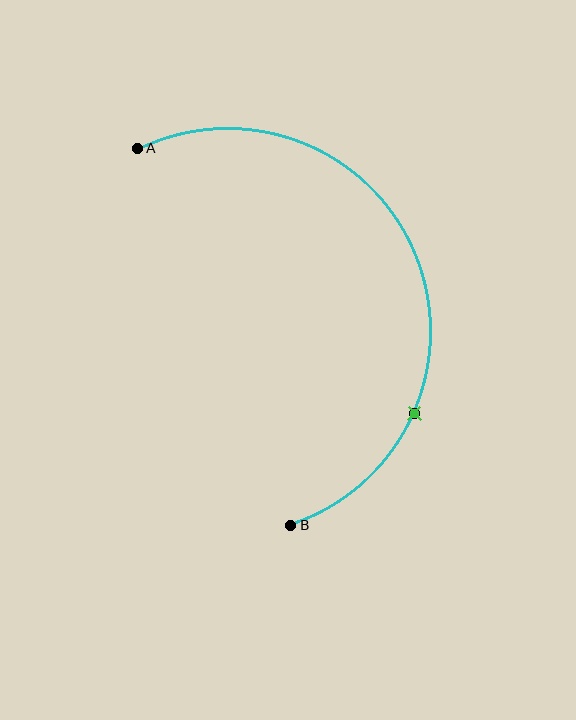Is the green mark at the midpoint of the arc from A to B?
No. The green mark lies on the arc but is closer to endpoint B. The arc midpoint would be at the point on the curve equidistant along the arc from both A and B.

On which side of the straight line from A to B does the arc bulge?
The arc bulges to the right of the straight line connecting A and B.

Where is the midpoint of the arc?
The arc midpoint is the point on the curve farthest from the straight line joining A and B. It sits to the right of that line.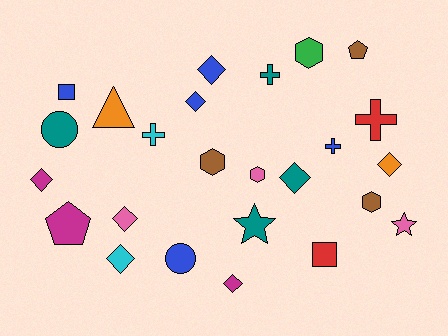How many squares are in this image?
There are 2 squares.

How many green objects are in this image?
There is 1 green object.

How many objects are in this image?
There are 25 objects.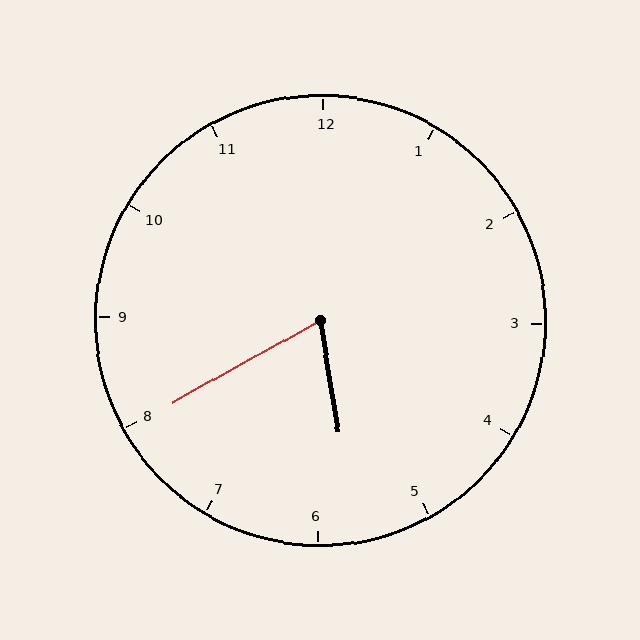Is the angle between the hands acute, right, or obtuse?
It is acute.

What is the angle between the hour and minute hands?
Approximately 70 degrees.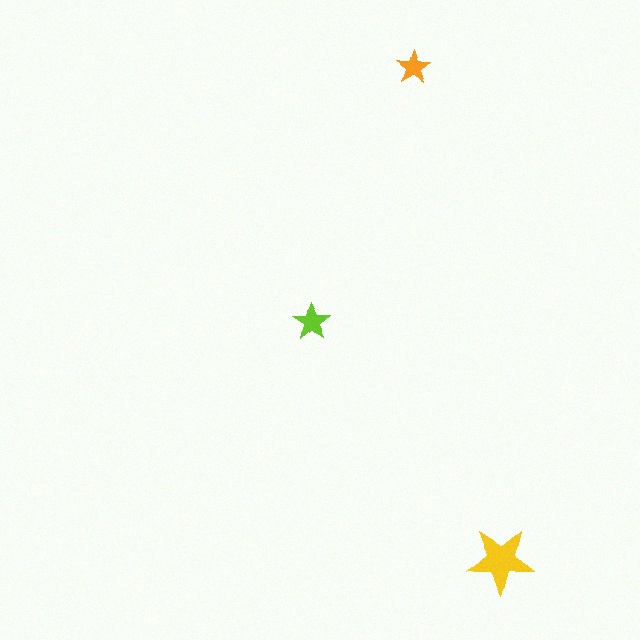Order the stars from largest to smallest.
the yellow one, the lime one, the orange one.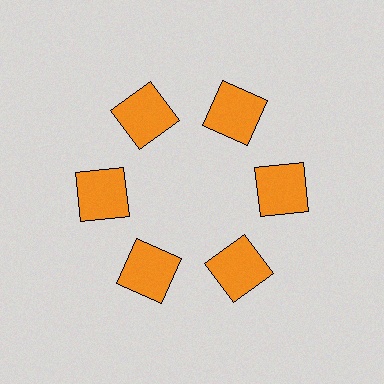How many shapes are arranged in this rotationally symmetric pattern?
There are 6 shapes, arranged in 6 groups of 1.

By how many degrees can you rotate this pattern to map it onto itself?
The pattern maps onto itself every 60 degrees of rotation.